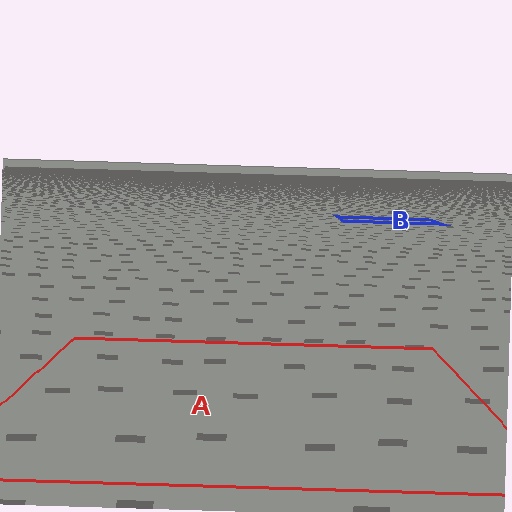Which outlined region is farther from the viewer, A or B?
Region B is farther from the viewer — the texture elements inside it appear smaller and more densely packed.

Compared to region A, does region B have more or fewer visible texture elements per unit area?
Region B has more texture elements per unit area — they are packed more densely because it is farther away.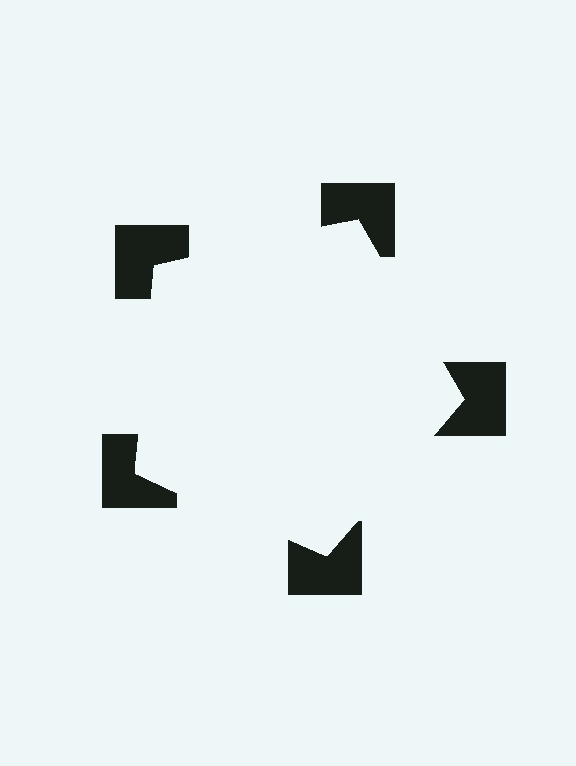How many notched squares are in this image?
There are 5 — one at each vertex of the illusory pentagon.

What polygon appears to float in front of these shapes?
An illusory pentagon — its edges are inferred from the aligned wedge cuts in the notched squares, not physically drawn.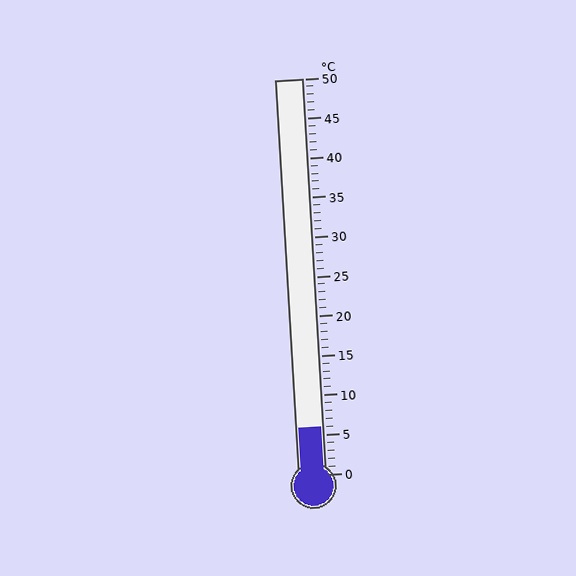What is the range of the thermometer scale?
The thermometer scale ranges from 0°C to 50°C.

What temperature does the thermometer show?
The thermometer shows approximately 6°C.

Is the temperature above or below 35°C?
The temperature is below 35°C.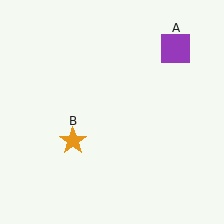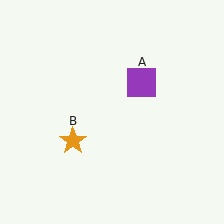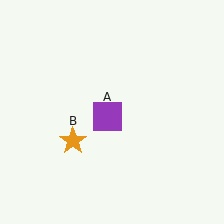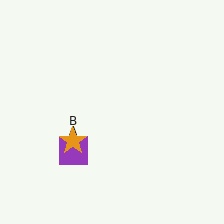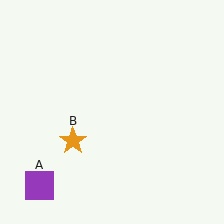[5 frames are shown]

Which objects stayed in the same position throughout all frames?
Orange star (object B) remained stationary.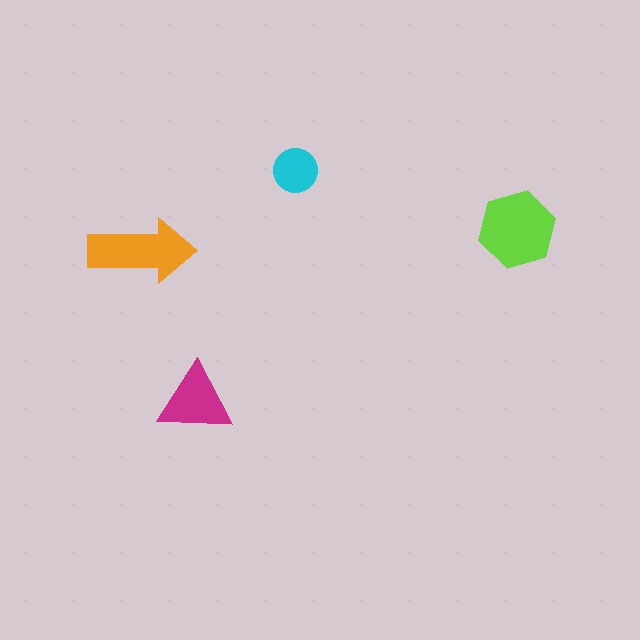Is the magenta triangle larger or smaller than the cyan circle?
Larger.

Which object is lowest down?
The magenta triangle is bottommost.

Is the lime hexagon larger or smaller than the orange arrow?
Larger.